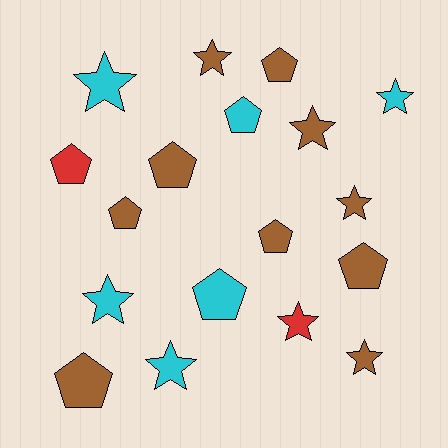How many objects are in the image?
There are 18 objects.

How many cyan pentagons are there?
There are 2 cyan pentagons.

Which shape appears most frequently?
Pentagon, with 9 objects.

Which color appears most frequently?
Brown, with 10 objects.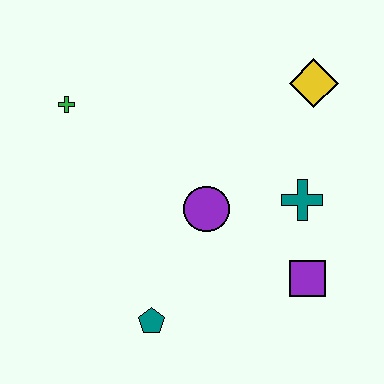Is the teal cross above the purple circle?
Yes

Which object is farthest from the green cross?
The purple square is farthest from the green cross.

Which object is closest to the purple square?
The teal cross is closest to the purple square.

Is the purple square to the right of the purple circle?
Yes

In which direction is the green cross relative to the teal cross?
The green cross is to the left of the teal cross.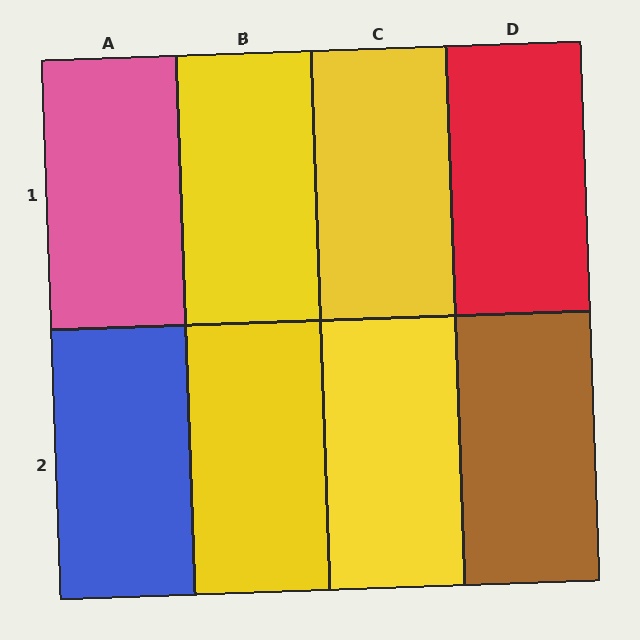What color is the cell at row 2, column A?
Blue.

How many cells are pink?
1 cell is pink.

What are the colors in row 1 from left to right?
Pink, yellow, yellow, red.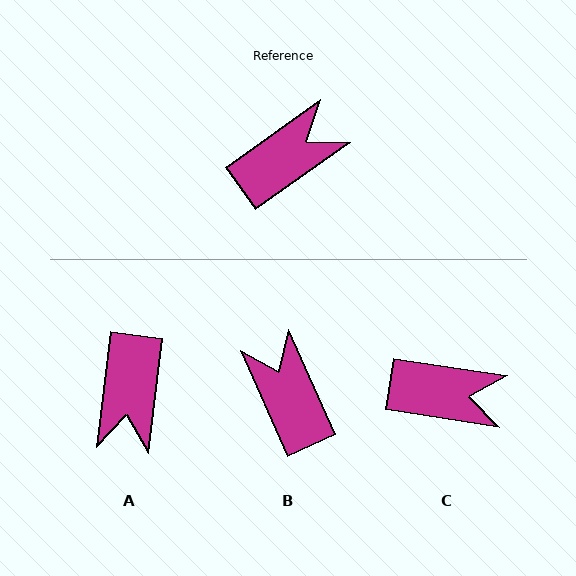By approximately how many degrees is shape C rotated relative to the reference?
Approximately 44 degrees clockwise.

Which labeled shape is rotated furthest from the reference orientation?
A, about 132 degrees away.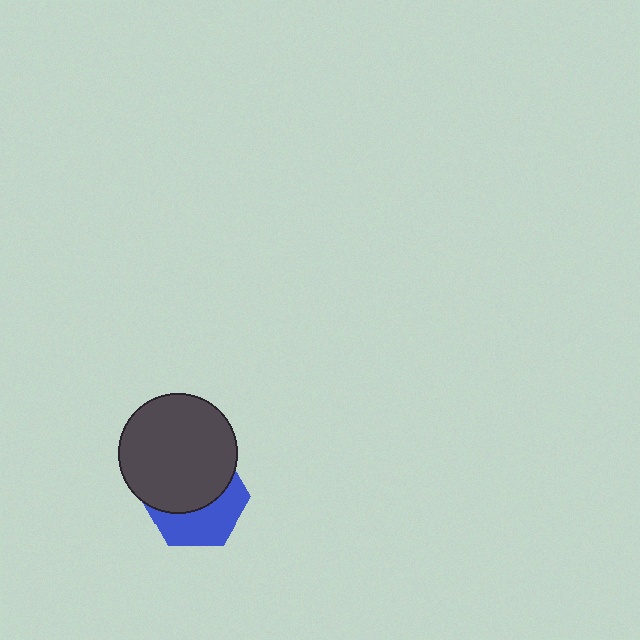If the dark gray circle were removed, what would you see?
You would see the complete blue hexagon.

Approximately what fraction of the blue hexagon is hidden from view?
Roughly 58% of the blue hexagon is hidden behind the dark gray circle.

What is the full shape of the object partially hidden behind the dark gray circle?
The partially hidden object is a blue hexagon.